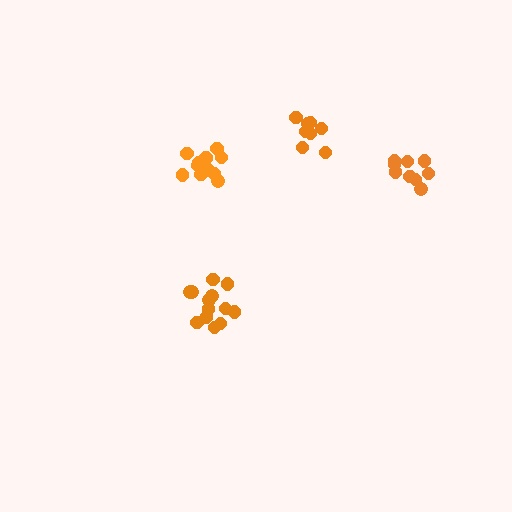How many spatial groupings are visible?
There are 4 spatial groupings.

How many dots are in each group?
Group 1: 13 dots, Group 2: 9 dots, Group 3: 13 dots, Group 4: 8 dots (43 total).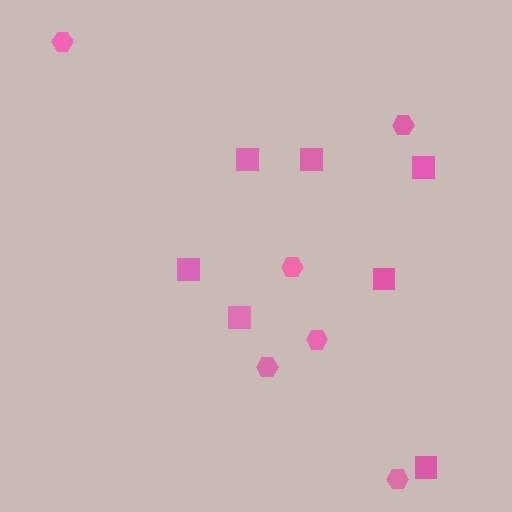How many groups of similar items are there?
There are 2 groups: one group of squares (7) and one group of hexagons (6).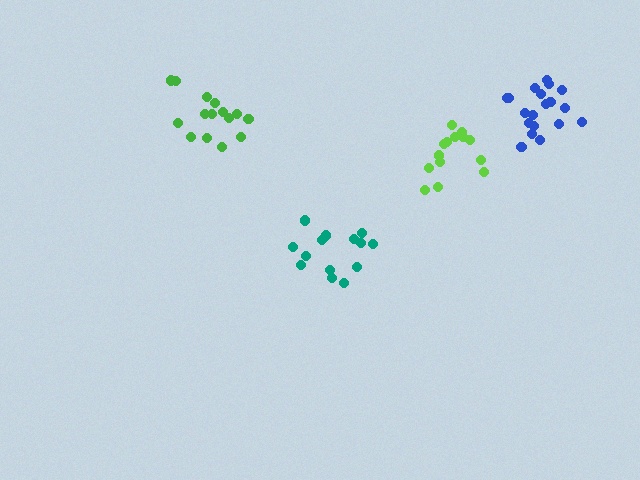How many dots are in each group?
Group 1: 14 dots, Group 2: 15 dots, Group 3: 14 dots, Group 4: 19 dots (62 total).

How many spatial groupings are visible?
There are 4 spatial groupings.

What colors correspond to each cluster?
The clusters are colored: teal, green, lime, blue.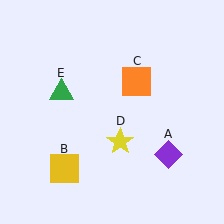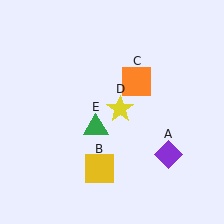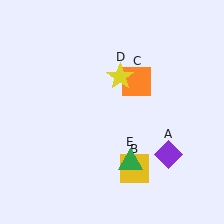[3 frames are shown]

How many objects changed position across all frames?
3 objects changed position: yellow square (object B), yellow star (object D), green triangle (object E).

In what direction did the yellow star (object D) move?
The yellow star (object D) moved up.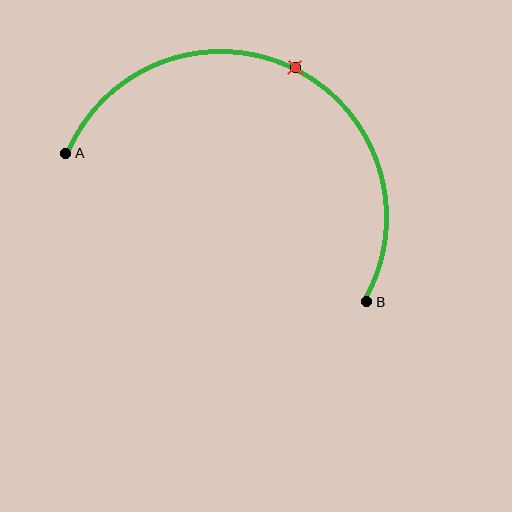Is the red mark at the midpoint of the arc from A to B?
Yes. The red mark lies on the arc at equal arc-length from both A and B — it is the arc midpoint.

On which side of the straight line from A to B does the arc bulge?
The arc bulges above the straight line connecting A and B.